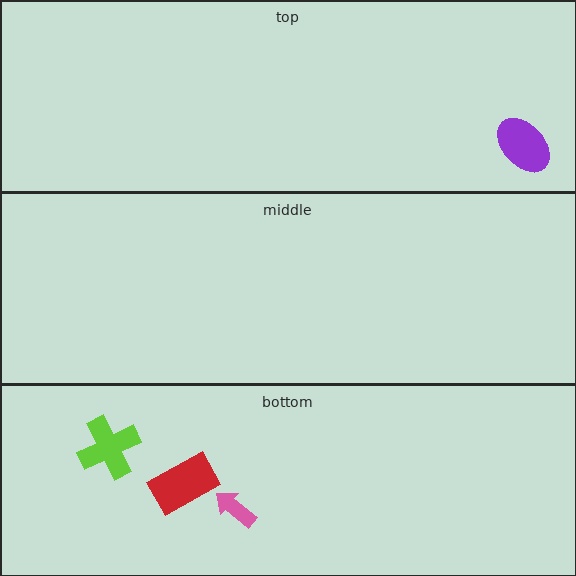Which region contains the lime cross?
The bottom region.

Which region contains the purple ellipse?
The top region.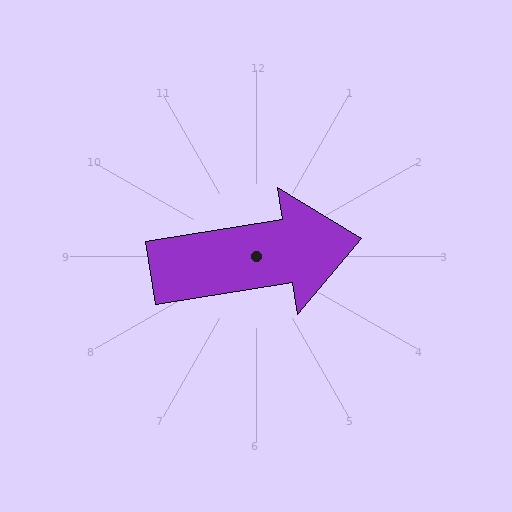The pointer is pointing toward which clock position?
Roughly 3 o'clock.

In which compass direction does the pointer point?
East.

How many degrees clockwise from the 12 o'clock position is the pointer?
Approximately 81 degrees.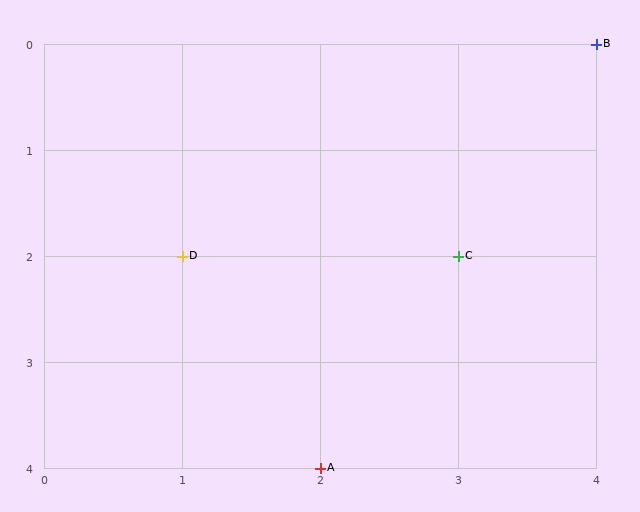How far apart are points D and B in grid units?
Points D and B are 3 columns and 2 rows apart (about 3.6 grid units diagonally).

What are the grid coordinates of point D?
Point D is at grid coordinates (1, 2).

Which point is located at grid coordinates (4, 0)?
Point B is at (4, 0).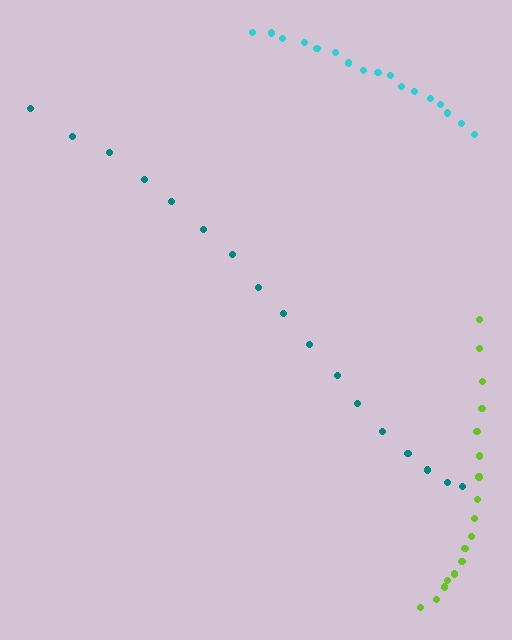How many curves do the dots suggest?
There are 3 distinct paths.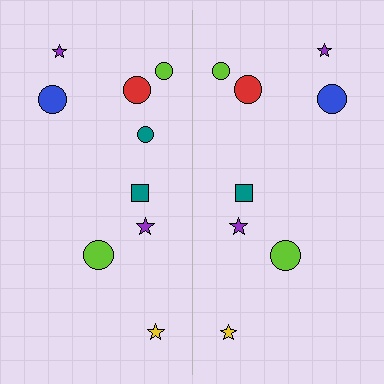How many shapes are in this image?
There are 17 shapes in this image.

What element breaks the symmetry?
A teal circle is missing from the right side.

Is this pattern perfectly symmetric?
No, the pattern is not perfectly symmetric. A teal circle is missing from the right side.